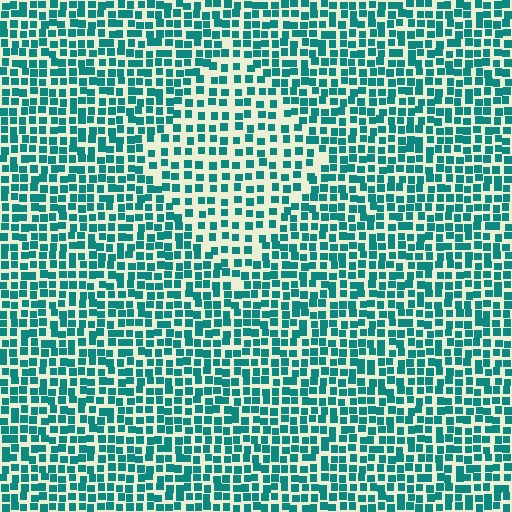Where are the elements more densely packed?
The elements are more densely packed outside the diamond boundary.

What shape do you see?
I see a diamond.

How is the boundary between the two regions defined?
The boundary is defined by a change in element density (approximately 1.6x ratio). All elements are the same color, size, and shape.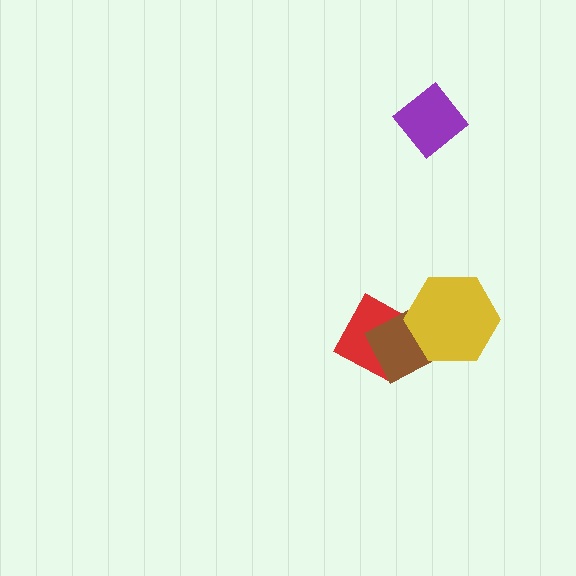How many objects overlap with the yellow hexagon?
2 objects overlap with the yellow hexagon.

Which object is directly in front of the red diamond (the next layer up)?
The brown diamond is directly in front of the red diamond.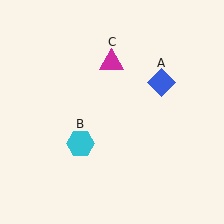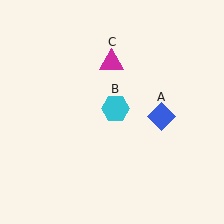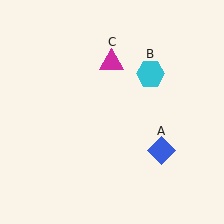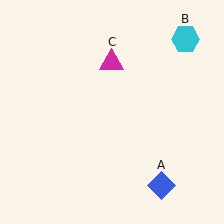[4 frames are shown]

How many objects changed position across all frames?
2 objects changed position: blue diamond (object A), cyan hexagon (object B).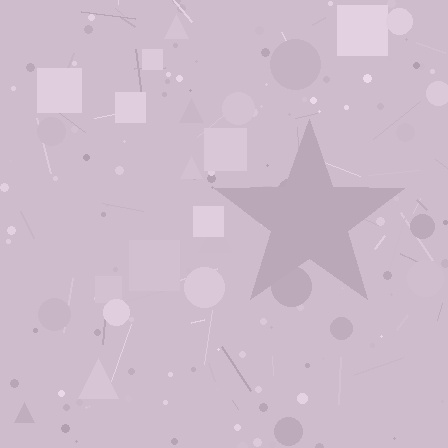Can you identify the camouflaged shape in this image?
The camouflaged shape is a star.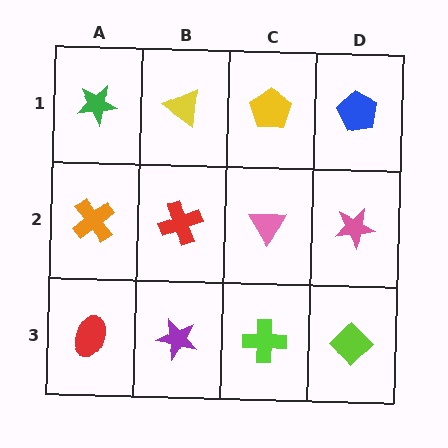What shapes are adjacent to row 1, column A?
An orange cross (row 2, column A), a yellow triangle (row 1, column B).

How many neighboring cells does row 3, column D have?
2.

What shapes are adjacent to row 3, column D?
A pink star (row 2, column D), a lime cross (row 3, column C).